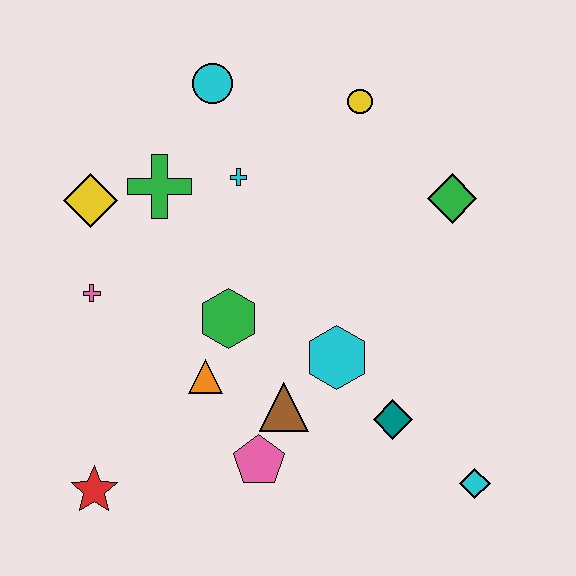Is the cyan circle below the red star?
No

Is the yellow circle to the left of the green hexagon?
No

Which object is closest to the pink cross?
The yellow diamond is closest to the pink cross.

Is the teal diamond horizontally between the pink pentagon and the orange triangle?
No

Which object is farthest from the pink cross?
The cyan diamond is farthest from the pink cross.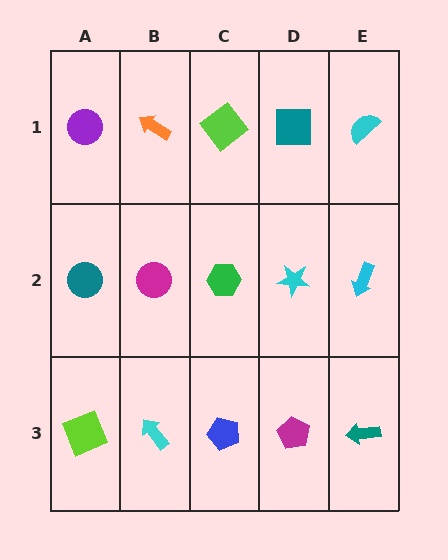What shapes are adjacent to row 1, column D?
A cyan star (row 2, column D), a lime diamond (row 1, column C), a cyan semicircle (row 1, column E).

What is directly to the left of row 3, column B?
A lime square.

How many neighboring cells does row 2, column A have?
3.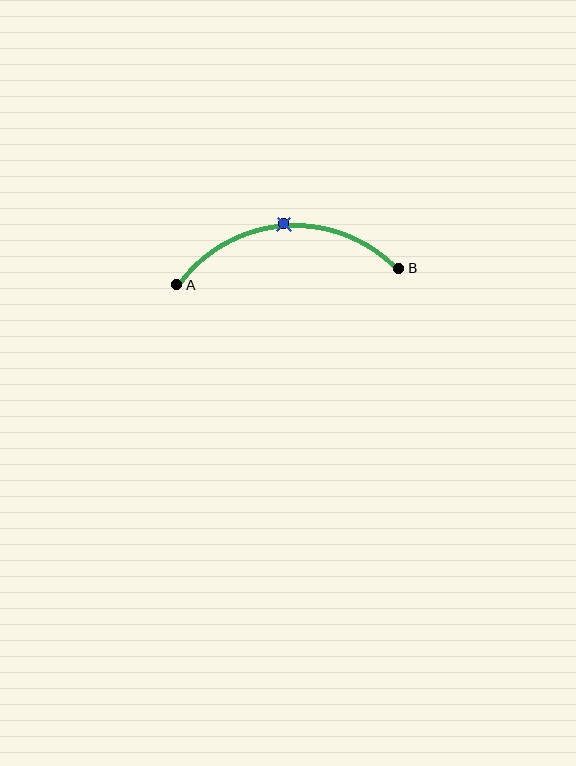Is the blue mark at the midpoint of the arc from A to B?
Yes. The blue mark lies on the arc at equal arc-length from both A and B — it is the arc midpoint.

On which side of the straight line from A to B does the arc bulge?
The arc bulges above the straight line connecting A and B.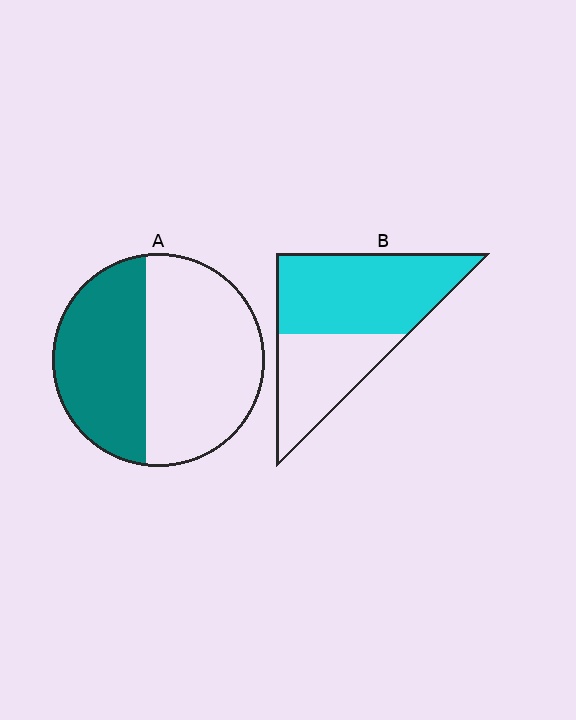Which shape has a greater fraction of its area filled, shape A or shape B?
Shape B.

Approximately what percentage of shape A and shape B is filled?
A is approximately 45% and B is approximately 60%.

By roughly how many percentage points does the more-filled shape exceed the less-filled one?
By roughly 20 percentage points (B over A).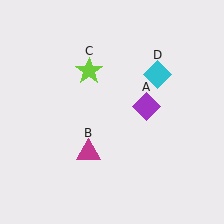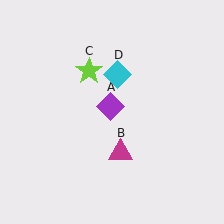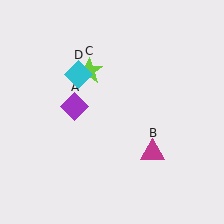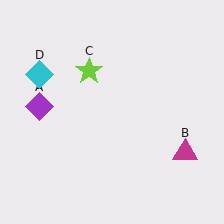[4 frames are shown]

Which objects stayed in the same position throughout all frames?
Lime star (object C) remained stationary.